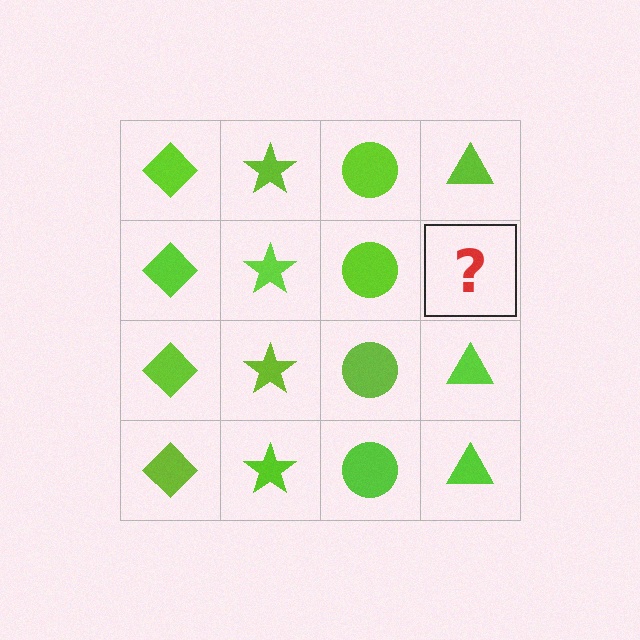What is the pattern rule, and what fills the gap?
The rule is that each column has a consistent shape. The gap should be filled with a lime triangle.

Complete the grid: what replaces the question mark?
The question mark should be replaced with a lime triangle.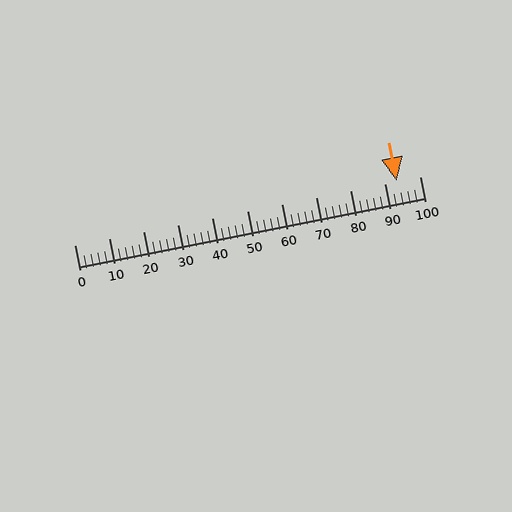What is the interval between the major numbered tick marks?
The major tick marks are spaced 10 units apart.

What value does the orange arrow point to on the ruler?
The orange arrow points to approximately 93.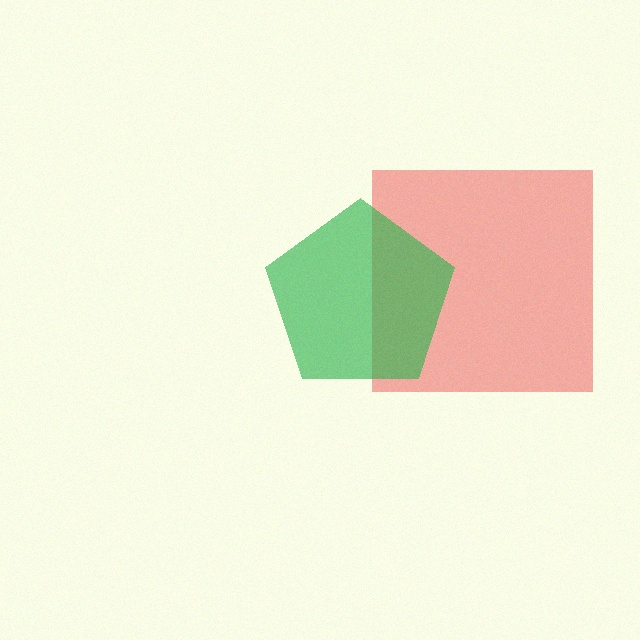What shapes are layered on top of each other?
The layered shapes are: a red square, a green pentagon.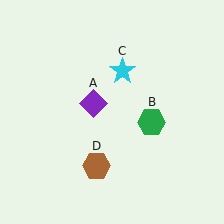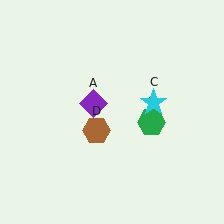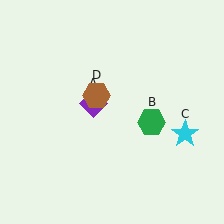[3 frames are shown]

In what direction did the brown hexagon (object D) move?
The brown hexagon (object D) moved up.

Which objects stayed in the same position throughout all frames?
Purple diamond (object A) and green hexagon (object B) remained stationary.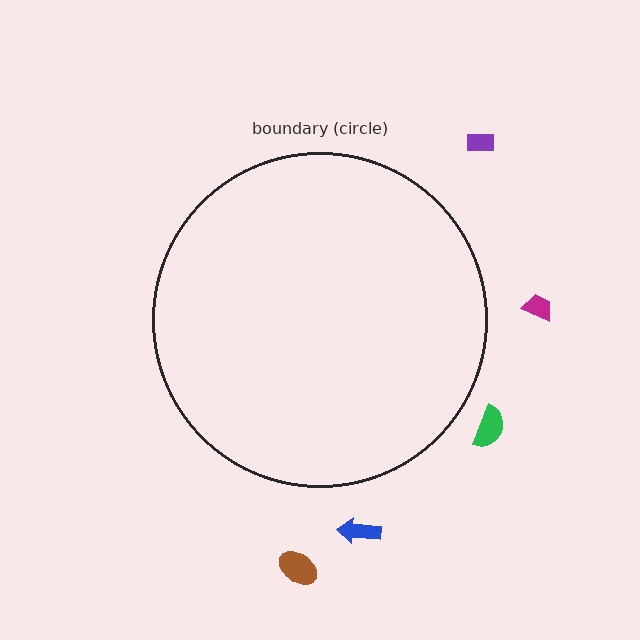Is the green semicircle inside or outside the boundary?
Outside.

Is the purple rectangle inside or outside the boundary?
Outside.